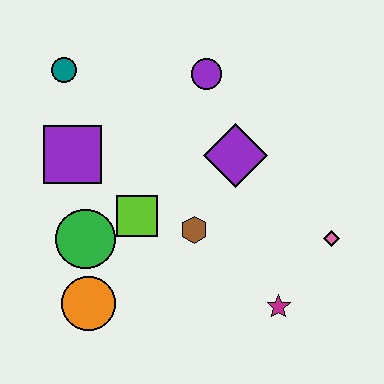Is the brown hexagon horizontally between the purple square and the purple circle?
Yes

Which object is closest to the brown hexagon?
The lime square is closest to the brown hexagon.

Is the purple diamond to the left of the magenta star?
Yes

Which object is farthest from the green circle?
The pink diamond is farthest from the green circle.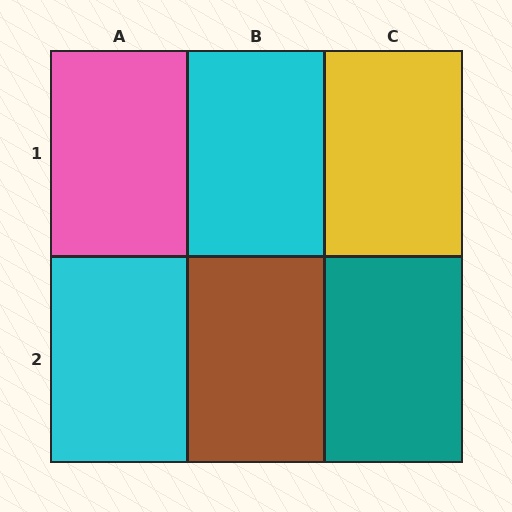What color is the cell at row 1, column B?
Cyan.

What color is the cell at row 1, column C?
Yellow.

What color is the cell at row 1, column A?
Pink.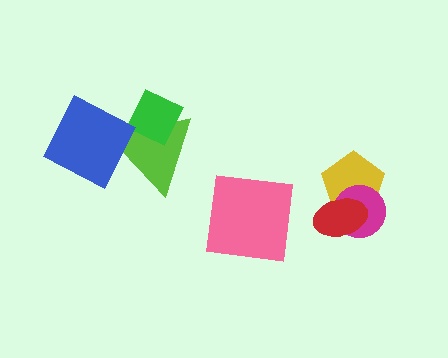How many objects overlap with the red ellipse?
2 objects overlap with the red ellipse.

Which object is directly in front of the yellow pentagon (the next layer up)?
The magenta circle is directly in front of the yellow pentagon.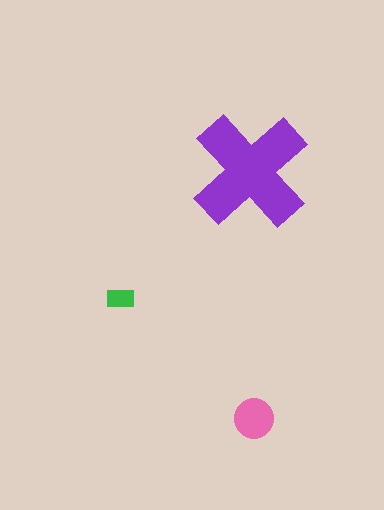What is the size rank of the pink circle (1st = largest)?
2nd.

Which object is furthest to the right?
The pink circle is rightmost.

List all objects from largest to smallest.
The purple cross, the pink circle, the green rectangle.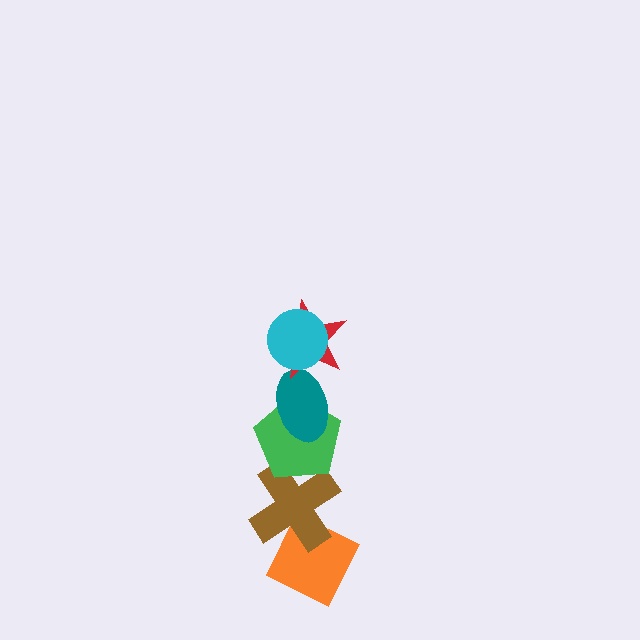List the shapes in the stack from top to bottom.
From top to bottom: the cyan circle, the red star, the teal ellipse, the green pentagon, the brown cross, the orange diamond.